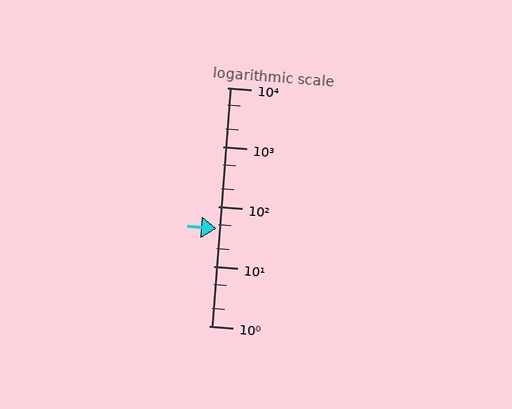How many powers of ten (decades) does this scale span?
The scale spans 4 decades, from 1 to 10000.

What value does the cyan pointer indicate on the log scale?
The pointer indicates approximately 43.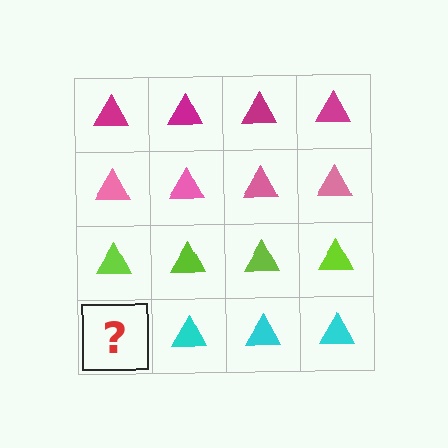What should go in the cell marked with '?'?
The missing cell should contain a cyan triangle.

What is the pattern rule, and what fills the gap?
The rule is that each row has a consistent color. The gap should be filled with a cyan triangle.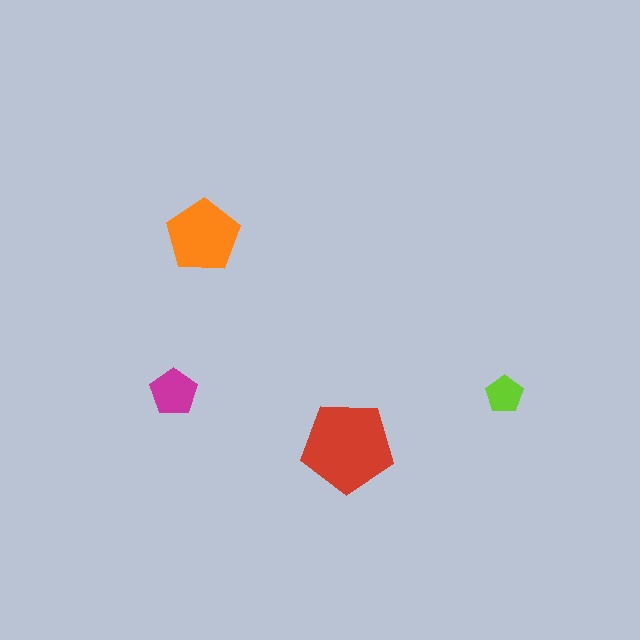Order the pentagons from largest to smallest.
the red one, the orange one, the magenta one, the lime one.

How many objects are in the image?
There are 4 objects in the image.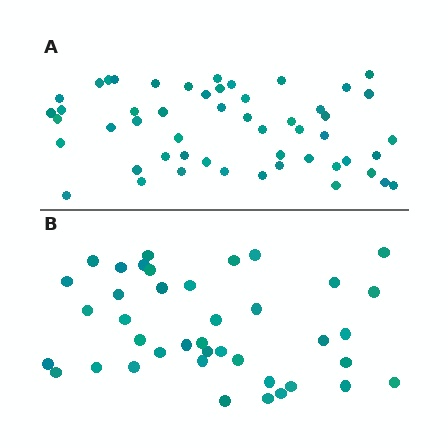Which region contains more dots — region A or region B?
Region A (the top region) has more dots.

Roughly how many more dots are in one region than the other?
Region A has roughly 12 or so more dots than region B.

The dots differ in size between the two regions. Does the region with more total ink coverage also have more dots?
No. Region B has more total ink coverage because its dots are larger, but region A actually contains more individual dots. Total area can be misleading — the number of items is what matters here.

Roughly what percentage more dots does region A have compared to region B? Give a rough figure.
About 30% more.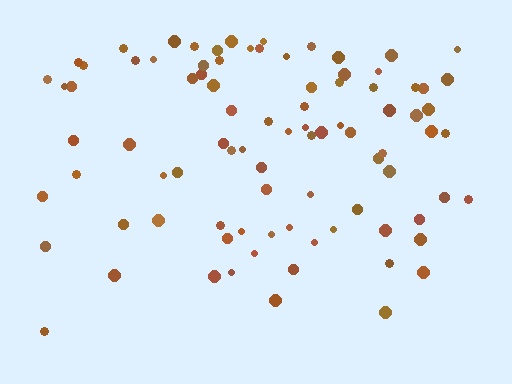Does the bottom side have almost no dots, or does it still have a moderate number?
Still a moderate number, just noticeably fewer than the top.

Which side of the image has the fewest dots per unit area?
The bottom.